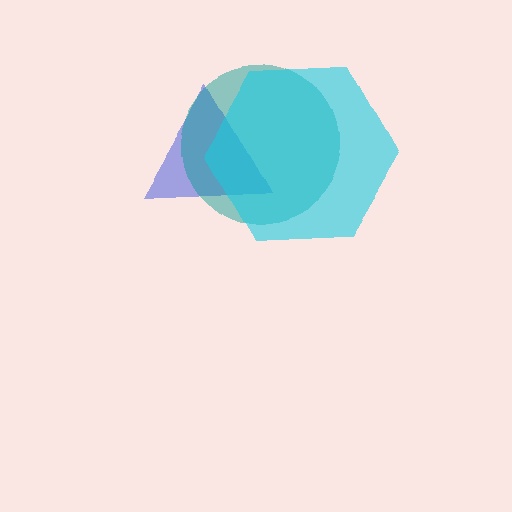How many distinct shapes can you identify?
There are 3 distinct shapes: a blue triangle, a teal circle, a cyan hexagon.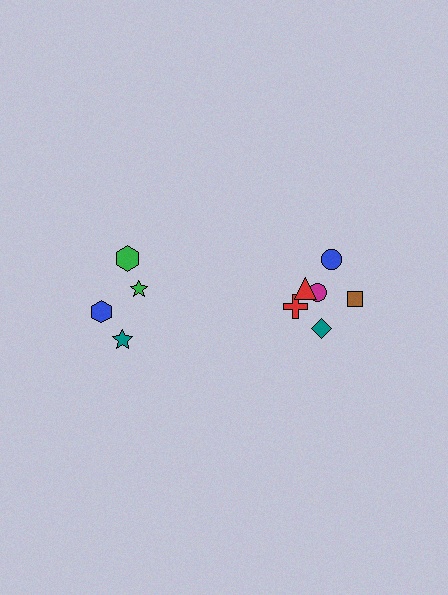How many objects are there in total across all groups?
There are 10 objects.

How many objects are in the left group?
There are 4 objects.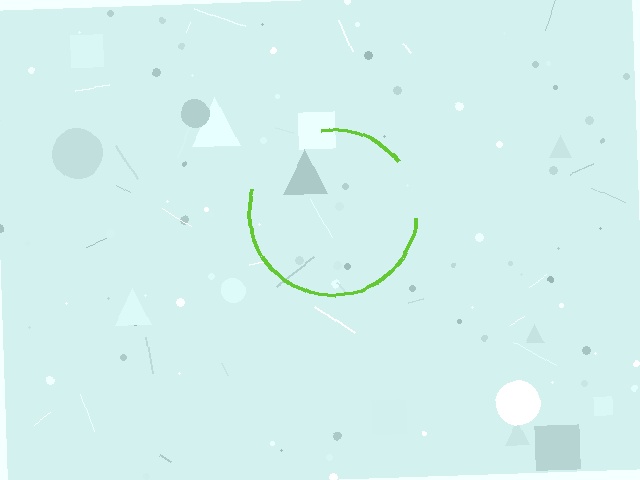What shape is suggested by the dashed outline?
The dashed outline suggests a circle.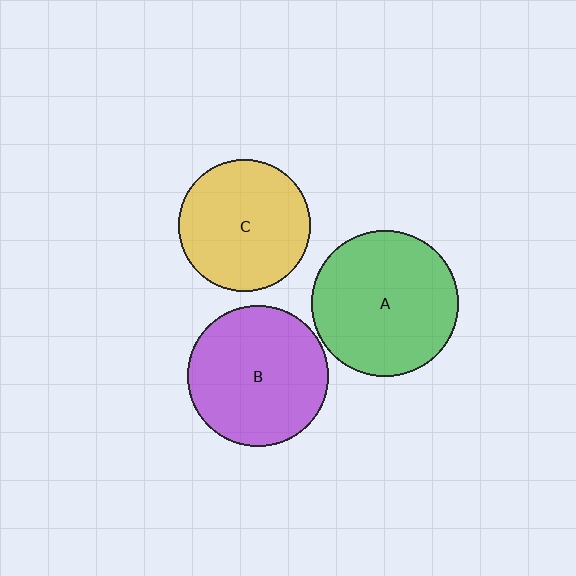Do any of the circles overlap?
No, none of the circles overlap.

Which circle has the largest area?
Circle A (green).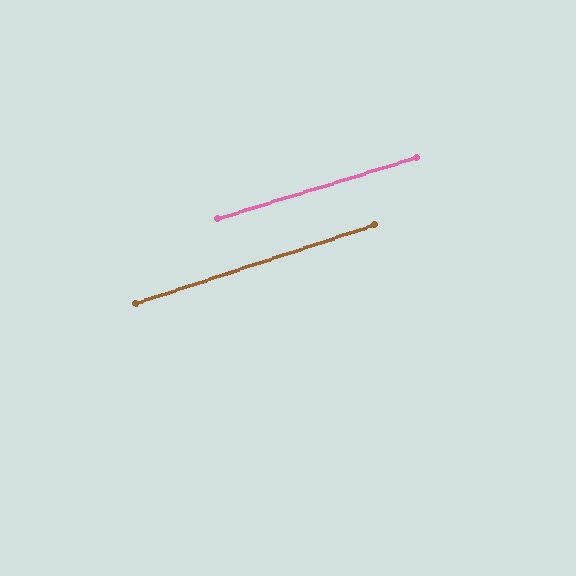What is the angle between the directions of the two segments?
Approximately 1 degree.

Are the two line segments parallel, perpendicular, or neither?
Parallel — their directions differ by only 1.2°.